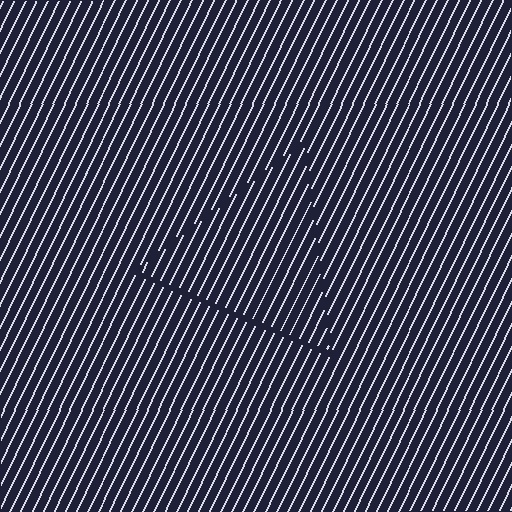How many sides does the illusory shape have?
3 sides — the line-ends trace a triangle.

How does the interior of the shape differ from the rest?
The interior of the shape contains the same grating, shifted by half a period — the contour is defined by the phase discontinuity where line-ends from the inner and outer gratings abut.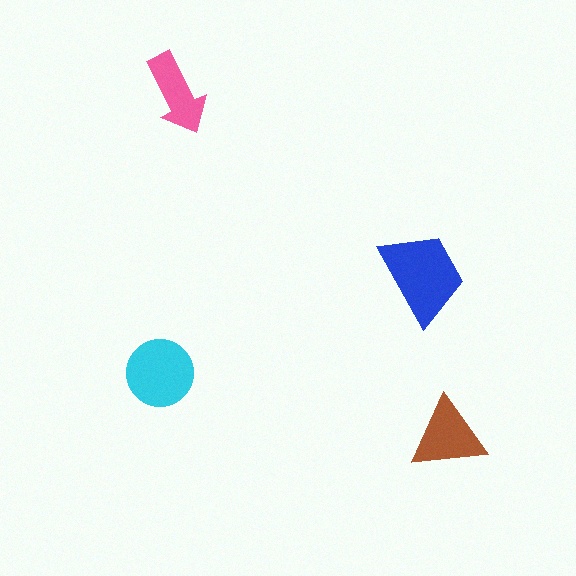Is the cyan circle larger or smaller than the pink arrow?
Larger.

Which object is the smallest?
The pink arrow.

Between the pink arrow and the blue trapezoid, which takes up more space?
The blue trapezoid.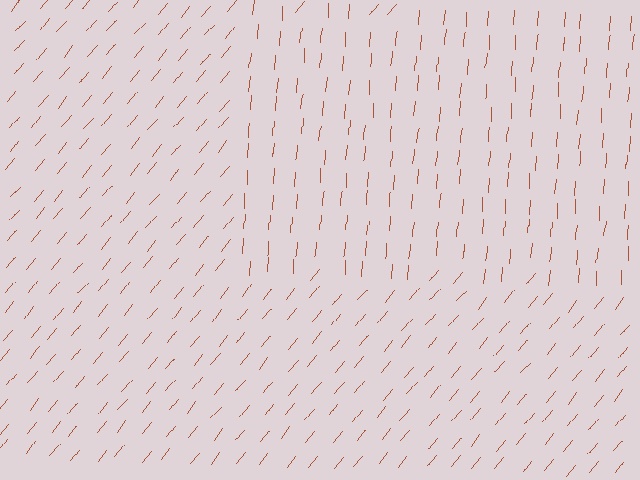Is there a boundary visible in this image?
Yes, there is a texture boundary formed by a change in line orientation.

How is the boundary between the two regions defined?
The boundary is defined purely by a change in line orientation (approximately 35 degrees difference). All lines are the same color and thickness.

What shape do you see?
I see a rectangle.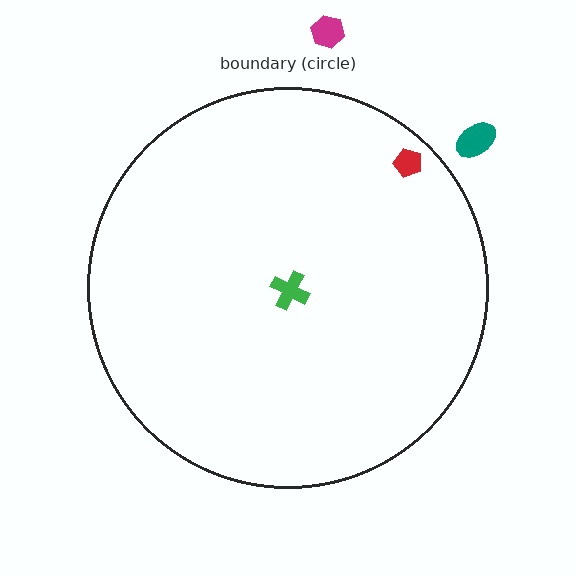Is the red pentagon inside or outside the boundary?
Inside.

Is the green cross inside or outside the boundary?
Inside.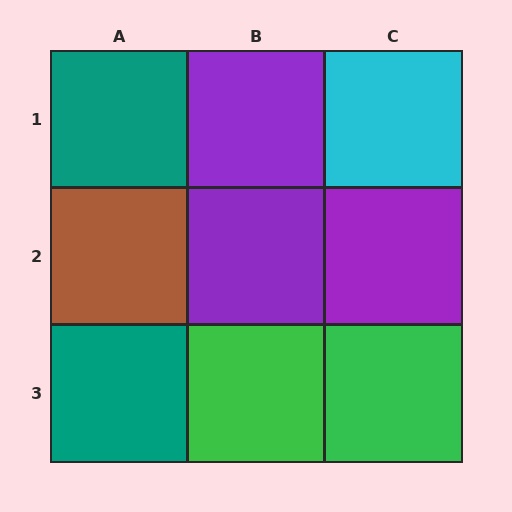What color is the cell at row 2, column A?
Brown.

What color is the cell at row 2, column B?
Purple.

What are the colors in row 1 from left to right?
Teal, purple, cyan.